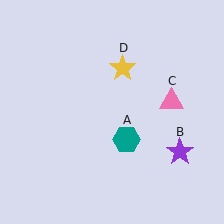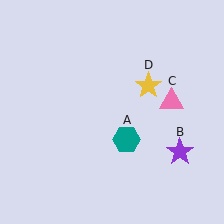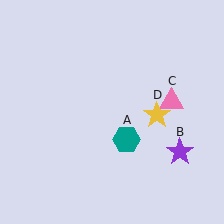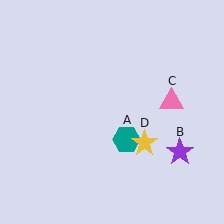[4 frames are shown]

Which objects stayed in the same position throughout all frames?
Teal hexagon (object A) and purple star (object B) and pink triangle (object C) remained stationary.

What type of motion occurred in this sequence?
The yellow star (object D) rotated clockwise around the center of the scene.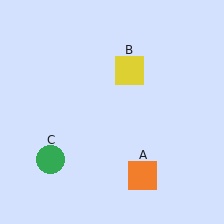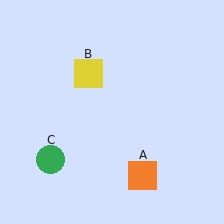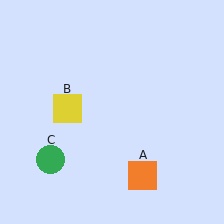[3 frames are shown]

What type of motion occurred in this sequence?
The yellow square (object B) rotated counterclockwise around the center of the scene.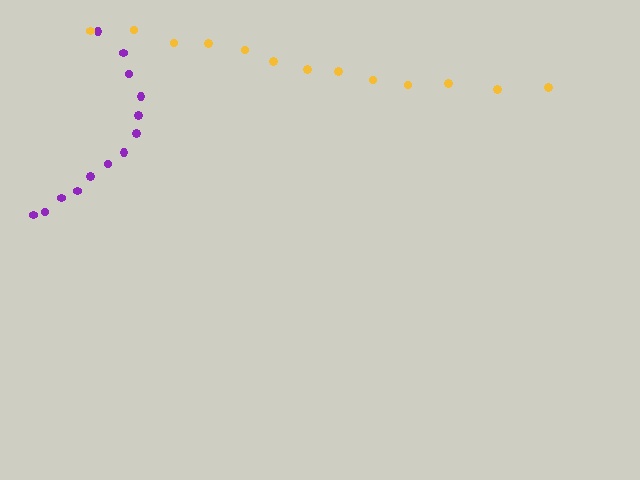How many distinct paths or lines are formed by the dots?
There are 2 distinct paths.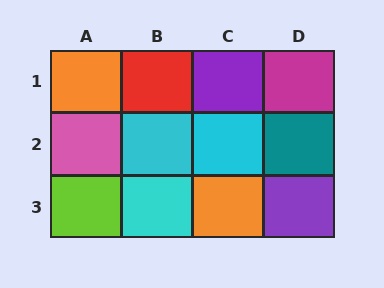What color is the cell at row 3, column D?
Purple.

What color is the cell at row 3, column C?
Orange.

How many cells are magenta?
1 cell is magenta.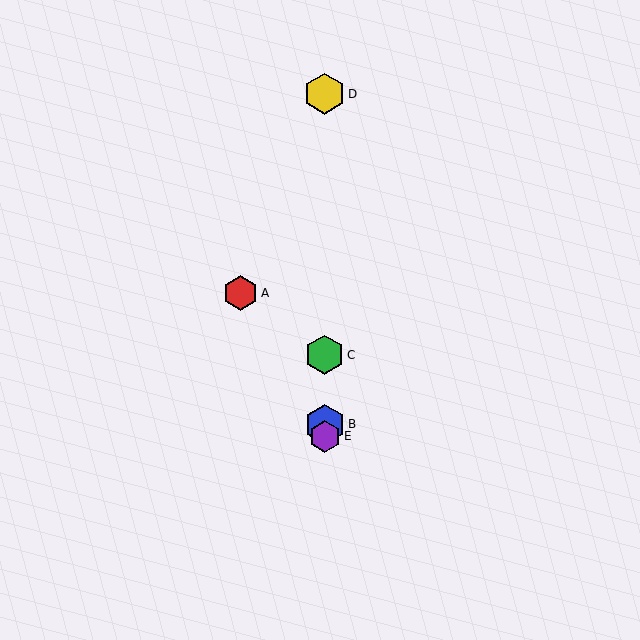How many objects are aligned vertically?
4 objects (B, C, D, E) are aligned vertically.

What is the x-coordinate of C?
Object C is at x≈325.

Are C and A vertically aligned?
No, C is at x≈325 and A is at x≈240.